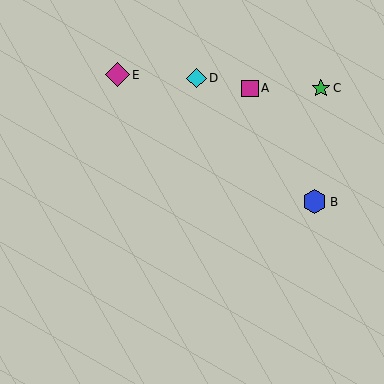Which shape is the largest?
The blue hexagon (labeled B) is the largest.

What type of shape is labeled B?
Shape B is a blue hexagon.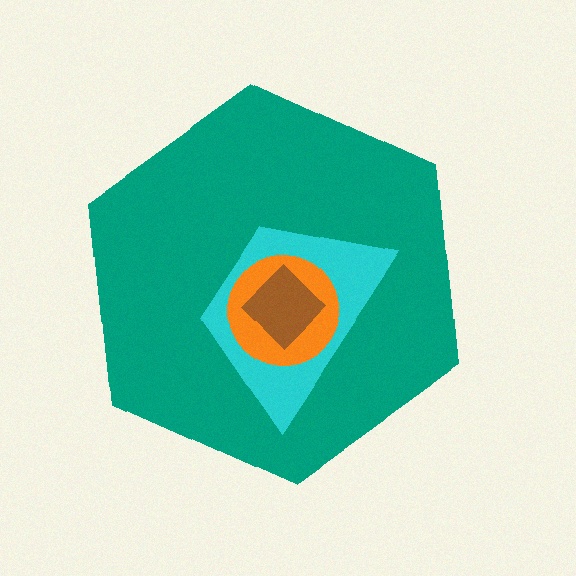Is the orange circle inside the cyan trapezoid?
Yes.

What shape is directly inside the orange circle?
The brown diamond.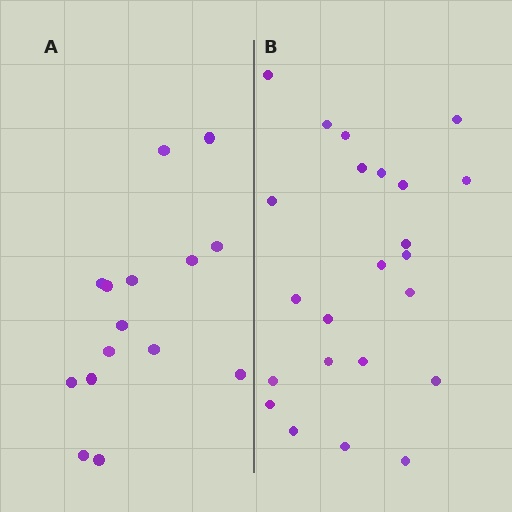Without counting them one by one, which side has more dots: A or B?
Region B (the right region) has more dots.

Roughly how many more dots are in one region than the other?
Region B has roughly 8 or so more dots than region A.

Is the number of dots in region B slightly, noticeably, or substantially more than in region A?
Region B has substantially more. The ratio is roughly 1.5 to 1.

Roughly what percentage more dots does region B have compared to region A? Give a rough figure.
About 55% more.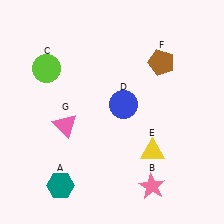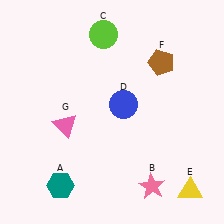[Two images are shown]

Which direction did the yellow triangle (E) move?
The yellow triangle (E) moved down.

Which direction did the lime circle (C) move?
The lime circle (C) moved right.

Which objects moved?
The objects that moved are: the lime circle (C), the yellow triangle (E).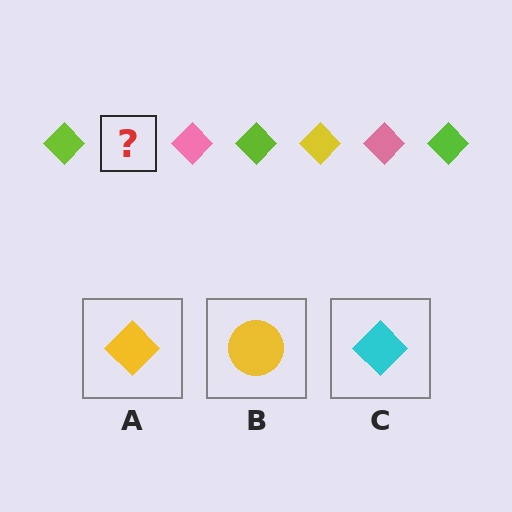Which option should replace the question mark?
Option A.